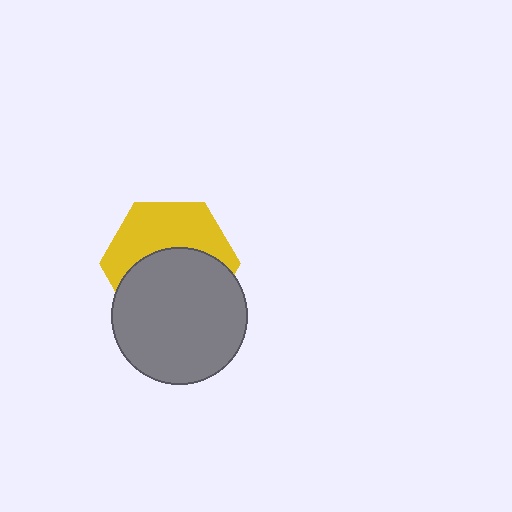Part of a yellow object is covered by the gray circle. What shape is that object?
It is a hexagon.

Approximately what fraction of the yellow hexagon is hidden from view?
Roughly 53% of the yellow hexagon is hidden behind the gray circle.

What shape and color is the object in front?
The object in front is a gray circle.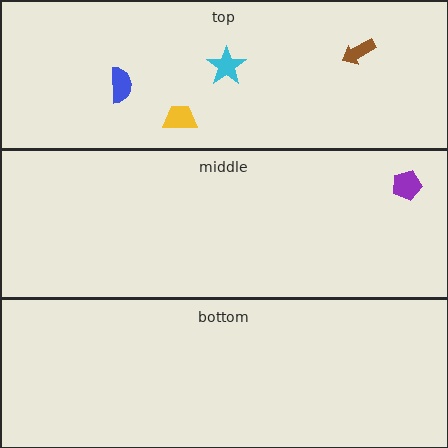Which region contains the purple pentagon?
The middle region.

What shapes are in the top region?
The brown arrow, the blue semicircle, the cyan star, the yellow trapezoid.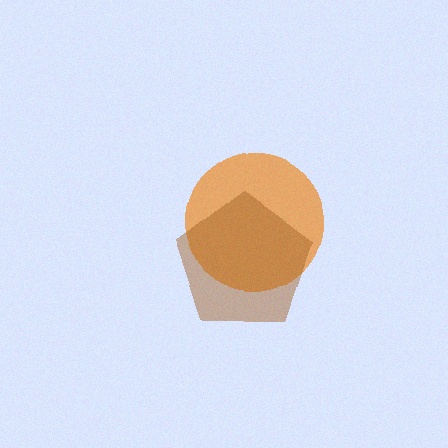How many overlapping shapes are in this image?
There are 2 overlapping shapes in the image.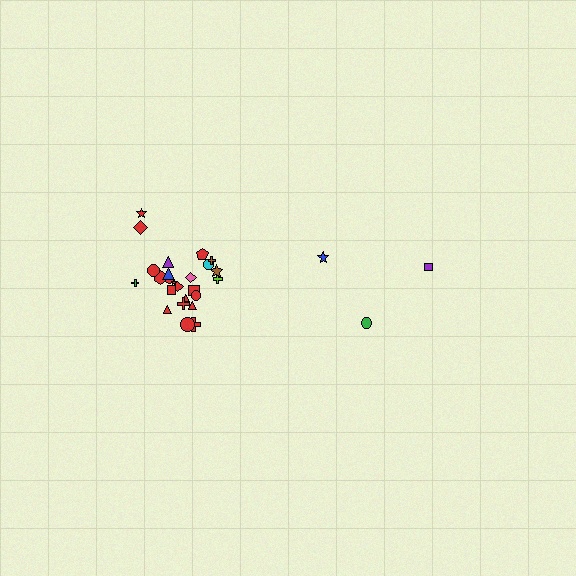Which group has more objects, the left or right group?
The left group.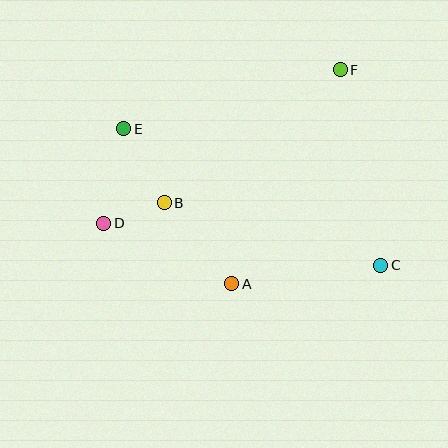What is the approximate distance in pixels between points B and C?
The distance between B and C is approximately 225 pixels.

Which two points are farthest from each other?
Points C and E are farthest from each other.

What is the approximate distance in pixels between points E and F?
The distance between E and F is approximately 224 pixels.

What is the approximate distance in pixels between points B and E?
The distance between B and E is approximately 85 pixels.